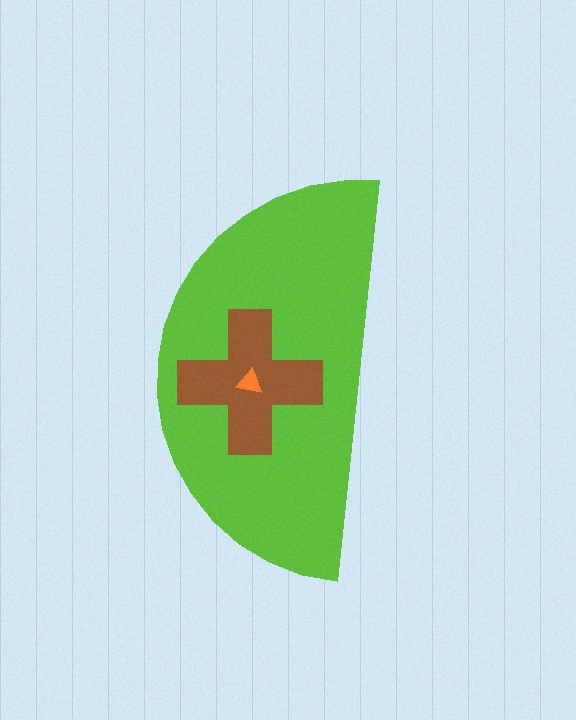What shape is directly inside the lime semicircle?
The brown cross.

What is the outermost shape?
The lime semicircle.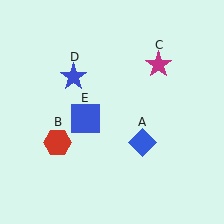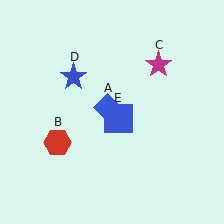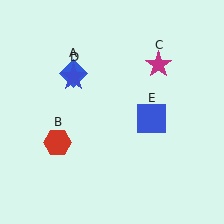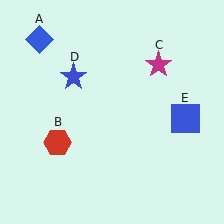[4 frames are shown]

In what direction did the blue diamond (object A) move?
The blue diamond (object A) moved up and to the left.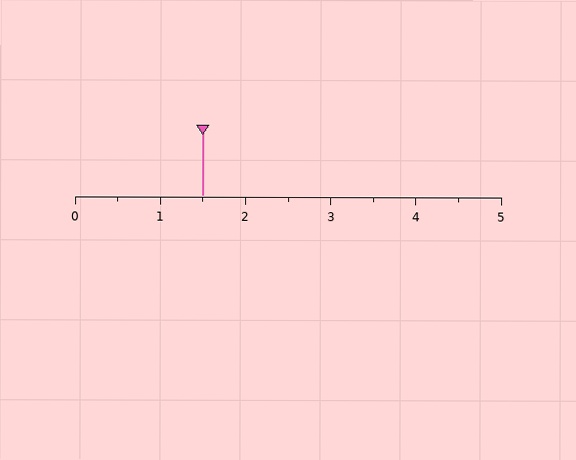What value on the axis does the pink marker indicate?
The marker indicates approximately 1.5.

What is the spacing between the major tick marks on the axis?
The major ticks are spaced 1 apart.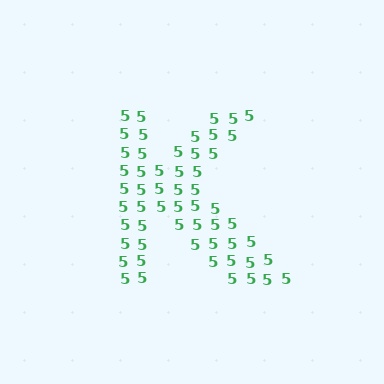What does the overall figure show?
The overall figure shows the letter K.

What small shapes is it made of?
It is made of small digit 5's.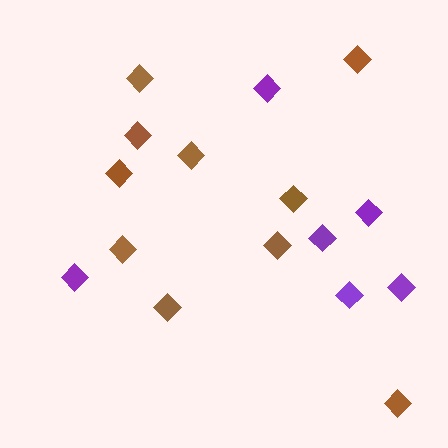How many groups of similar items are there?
There are 2 groups: one group of brown diamonds (10) and one group of purple diamonds (6).